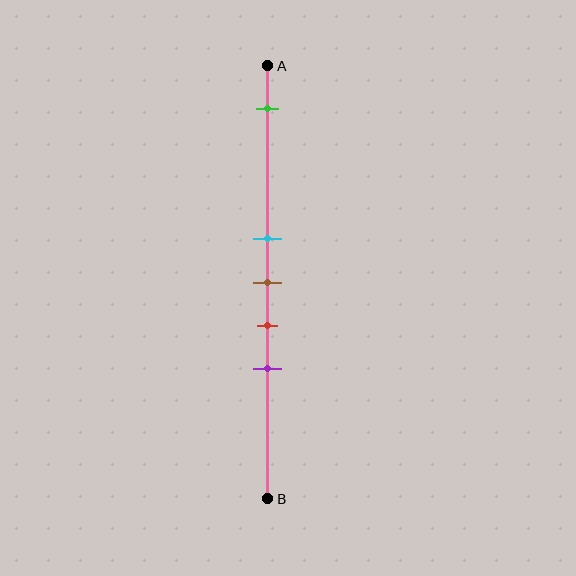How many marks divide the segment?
There are 5 marks dividing the segment.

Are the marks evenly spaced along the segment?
No, the marks are not evenly spaced.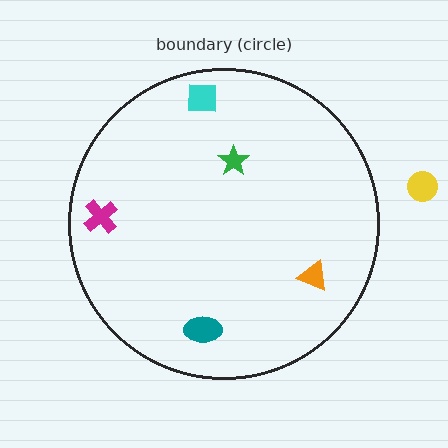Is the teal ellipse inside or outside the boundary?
Inside.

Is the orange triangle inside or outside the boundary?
Inside.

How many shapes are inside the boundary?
5 inside, 1 outside.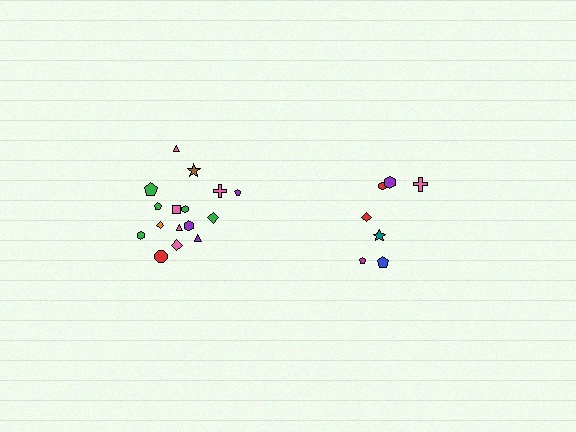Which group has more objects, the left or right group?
The left group.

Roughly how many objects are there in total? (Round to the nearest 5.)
Roughly 25 objects in total.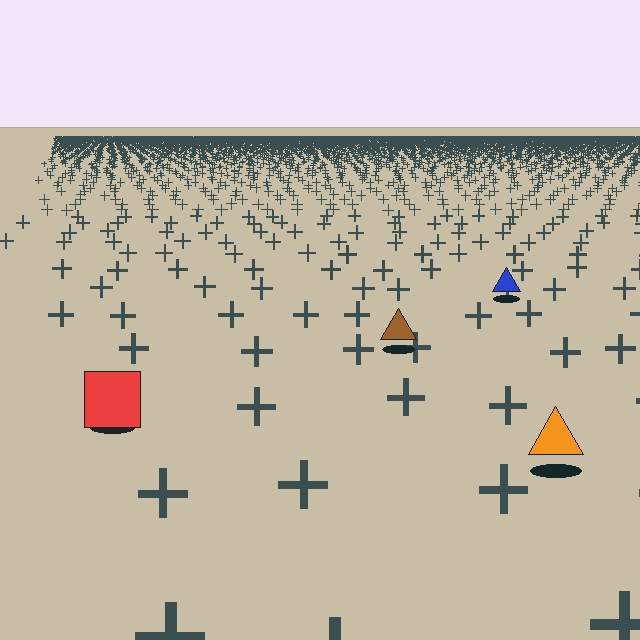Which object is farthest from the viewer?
The blue triangle is farthest from the viewer. It appears smaller and the ground texture around it is denser.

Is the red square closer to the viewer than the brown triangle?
Yes. The red square is closer — you can tell from the texture gradient: the ground texture is coarser near it.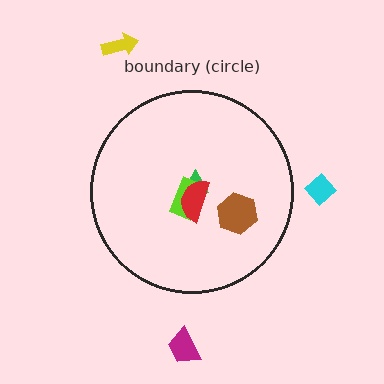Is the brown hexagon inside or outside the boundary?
Inside.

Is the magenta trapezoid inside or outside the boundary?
Outside.